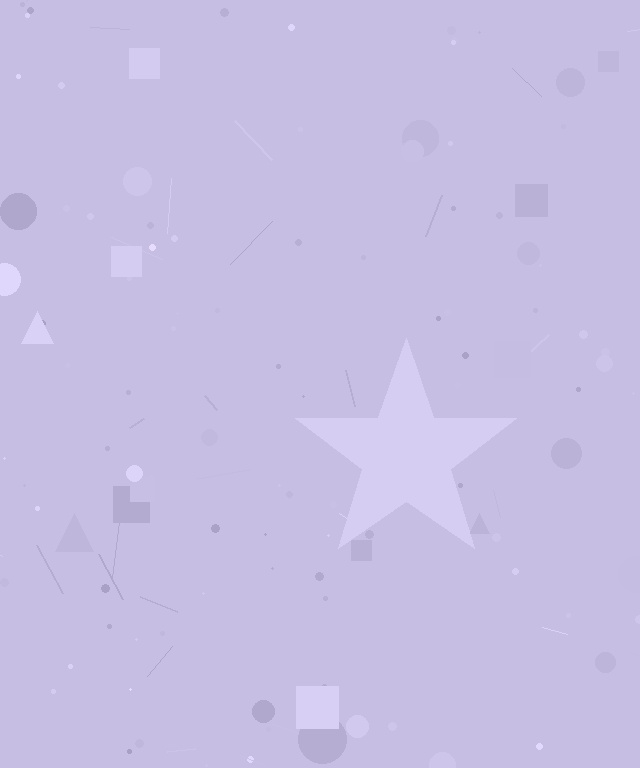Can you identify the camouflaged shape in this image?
The camouflaged shape is a star.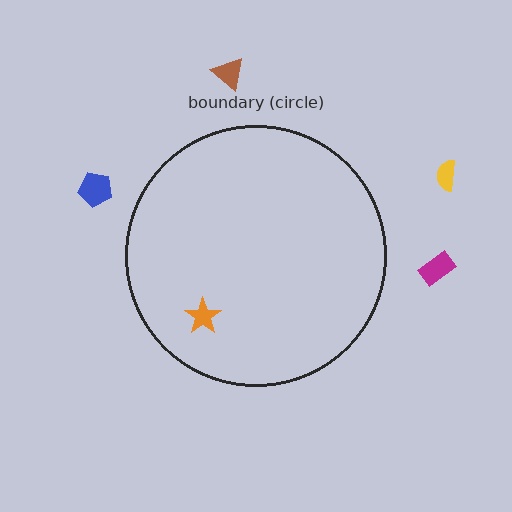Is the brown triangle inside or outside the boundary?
Outside.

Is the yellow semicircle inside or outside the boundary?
Outside.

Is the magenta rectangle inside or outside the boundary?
Outside.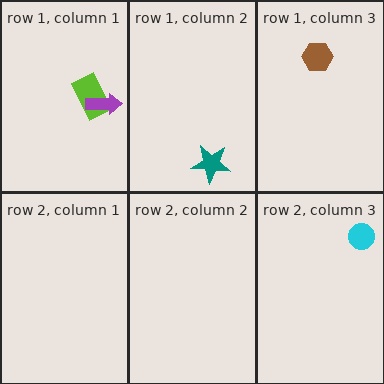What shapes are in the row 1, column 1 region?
The lime rectangle, the purple arrow.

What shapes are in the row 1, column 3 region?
The brown hexagon.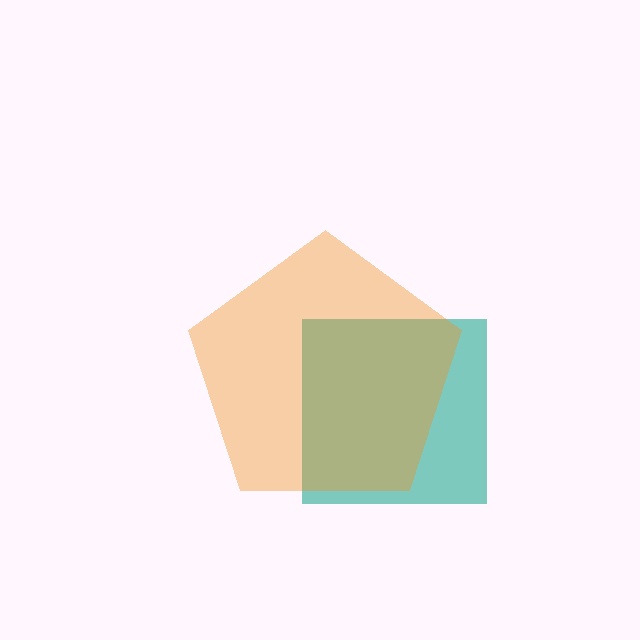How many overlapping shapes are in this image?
There are 2 overlapping shapes in the image.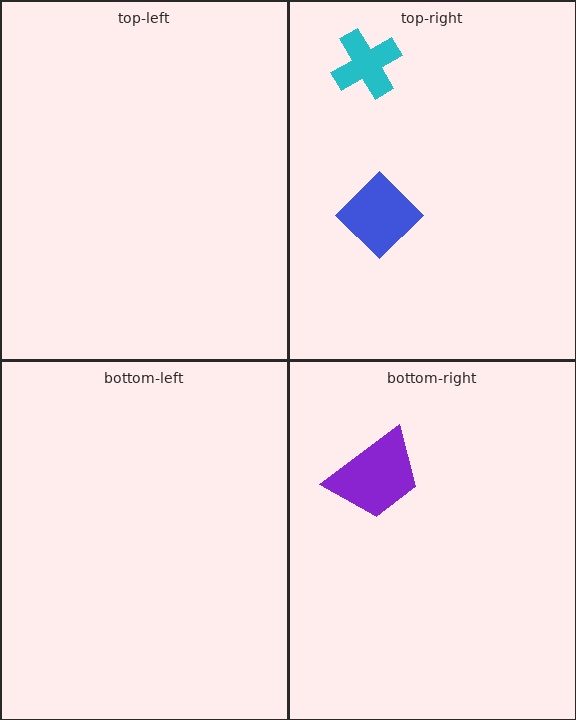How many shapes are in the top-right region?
2.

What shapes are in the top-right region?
The cyan cross, the blue diamond.